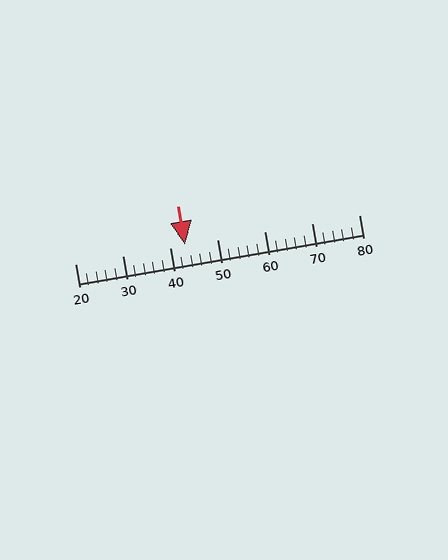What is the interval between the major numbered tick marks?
The major tick marks are spaced 10 units apart.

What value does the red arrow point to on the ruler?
The red arrow points to approximately 43.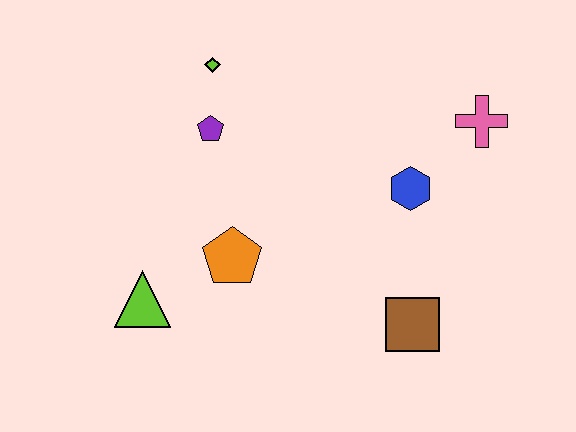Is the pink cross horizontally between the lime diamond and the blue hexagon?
No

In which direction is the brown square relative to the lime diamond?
The brown square is below the lime diamond.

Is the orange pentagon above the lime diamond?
No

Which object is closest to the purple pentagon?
The lime diamond is closest to the purple pentagon.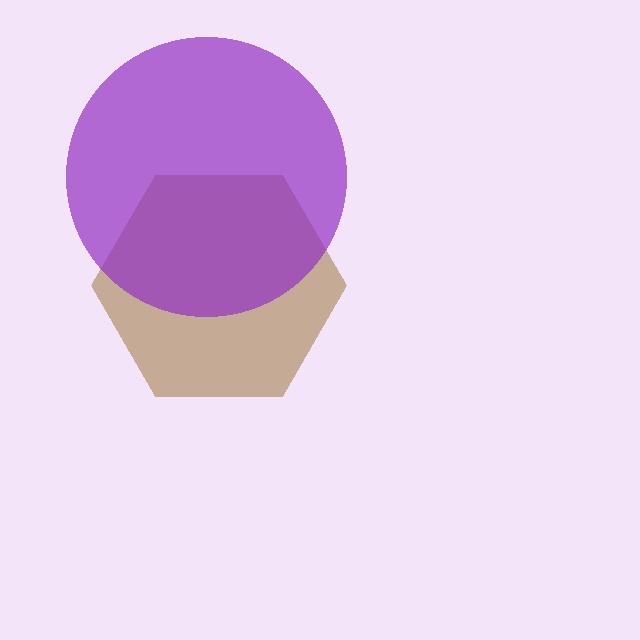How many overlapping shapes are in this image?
There are 2 overlapping shapes in the image.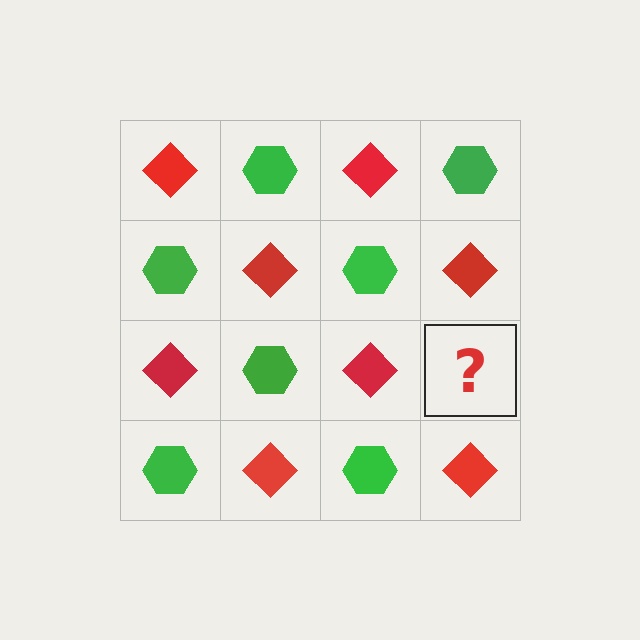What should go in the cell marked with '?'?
The missing cell should contain a green hexagon.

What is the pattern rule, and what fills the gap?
The rule is that it alternates red diamond and green hexagon in a checkerboard pattern. The gap should be filled with a green hexagon.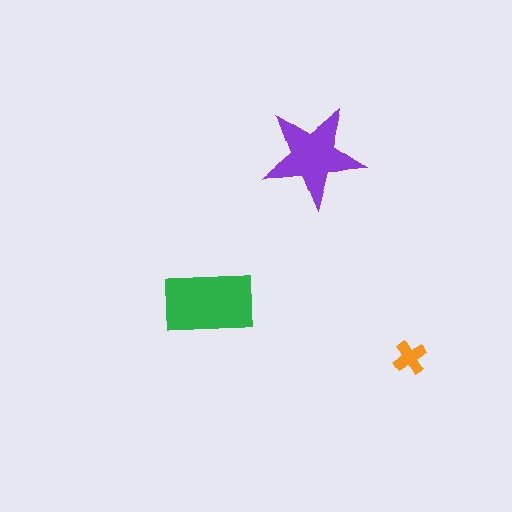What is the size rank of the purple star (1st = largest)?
2nd.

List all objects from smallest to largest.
The orange cross, the purple star, the green rectangle.